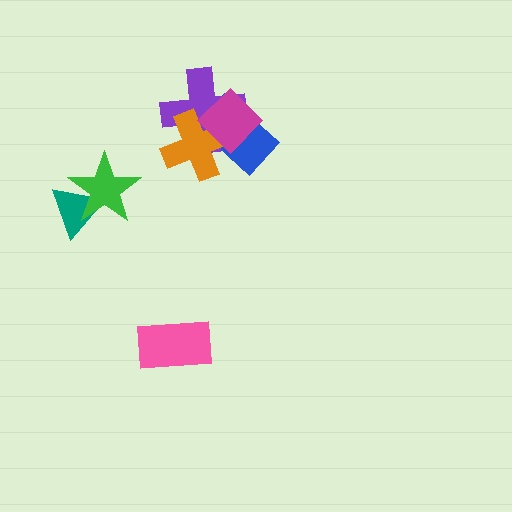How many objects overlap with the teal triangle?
1 object overlaps with the teal triangle.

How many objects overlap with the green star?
1 object overlaps with the green star.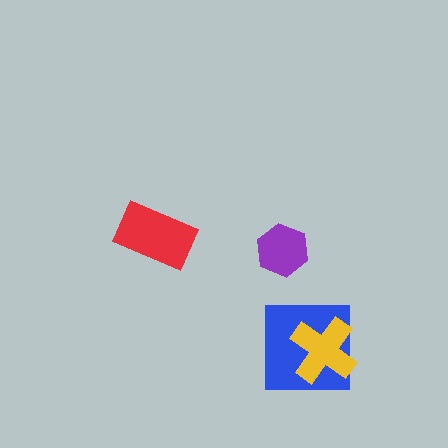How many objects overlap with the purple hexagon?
0 objects overlap with the purple hexagon.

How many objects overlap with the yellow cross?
1 object overlaps with the yellow cross.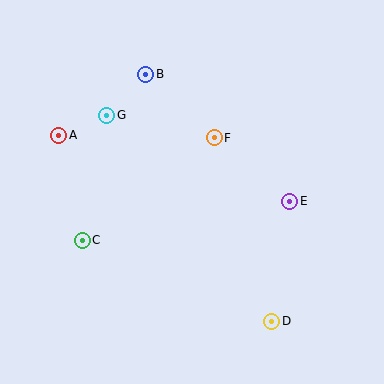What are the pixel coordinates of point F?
Point F is at (214, 138).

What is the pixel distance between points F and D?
The distance between F and D is 192 pixels.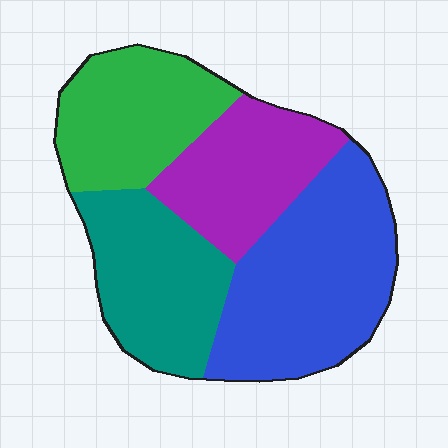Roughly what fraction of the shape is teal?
Teal covers 23% of the shape.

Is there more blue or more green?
Blue.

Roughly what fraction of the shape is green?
Green takes up about one fifth (1/5) of the shape.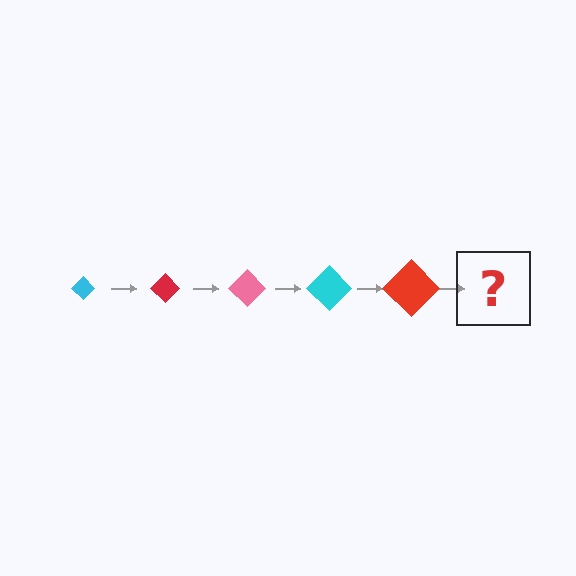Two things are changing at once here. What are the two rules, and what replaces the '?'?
The two rules are that the diamond grows larger each step and the color cycles through cyan, red, and pink. The '?' should be a pink diamond, larger than the previous one.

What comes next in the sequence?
The next element should be a pink diamond, larger than the previous one.